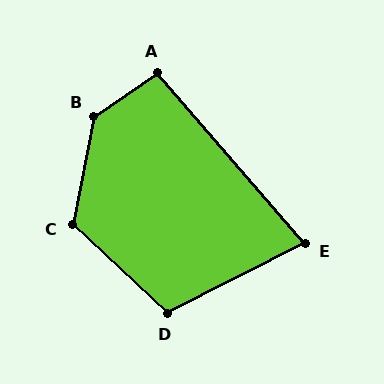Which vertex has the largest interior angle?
B, at approximately 136 degrees.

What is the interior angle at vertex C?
Approximately 122 degrees (obtuse).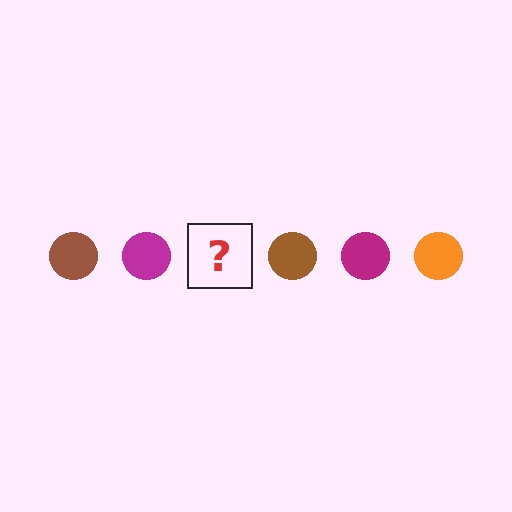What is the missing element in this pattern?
The missing element is an orange circle.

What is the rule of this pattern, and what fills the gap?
The rule is that the pattern cycles through brown, magenta, orange circles. The gap should be filled with an orange circle.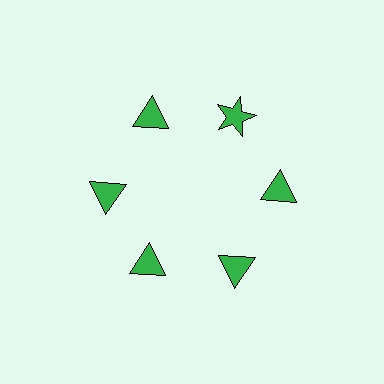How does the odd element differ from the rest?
It has a different shape: star instead of triangle.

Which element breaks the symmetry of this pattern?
The green star at roughly the 1 o'clock position breaks the symmetry. All other shapes are green triangles.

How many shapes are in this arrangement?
There are 6 shapes arranged in a ring pattern.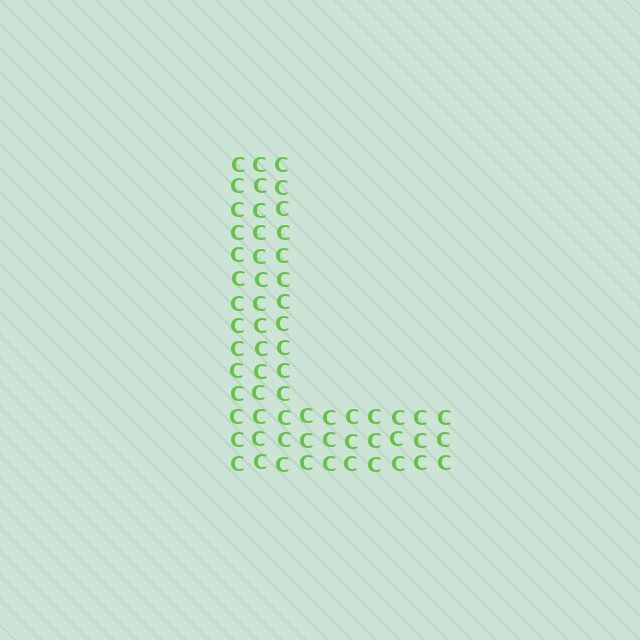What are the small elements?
The small elements are letter C's.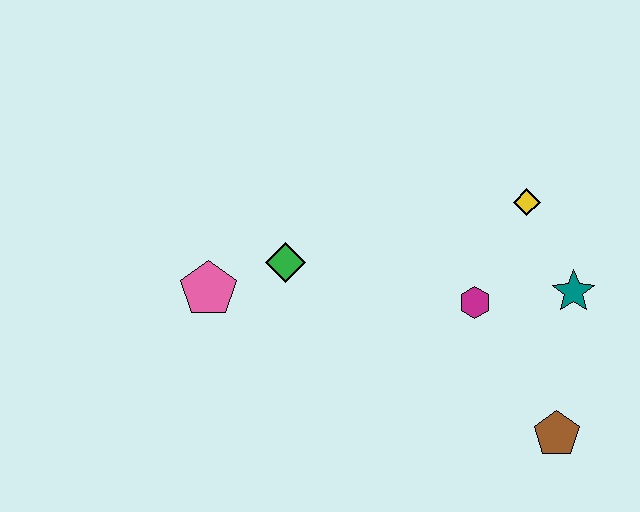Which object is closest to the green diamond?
The pink pentagon is closest to the green diamond.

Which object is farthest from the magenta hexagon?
The pink pentagon is farthest from the magenta hexagon.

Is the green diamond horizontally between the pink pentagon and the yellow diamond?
Yes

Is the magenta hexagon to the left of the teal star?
Yes